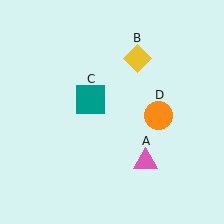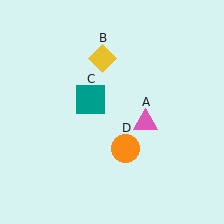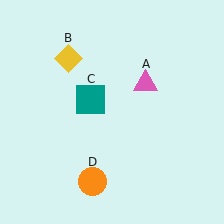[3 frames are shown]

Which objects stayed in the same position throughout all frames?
Teal square (object C) remained stationary.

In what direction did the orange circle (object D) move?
The orange circle (object D) moved down and to the left.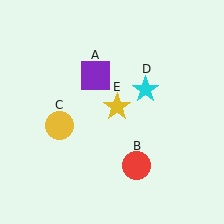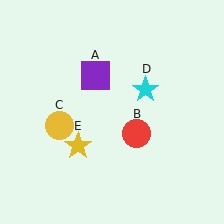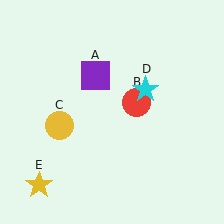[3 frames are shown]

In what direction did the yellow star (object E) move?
The yellow star (object E) moved down and to the left.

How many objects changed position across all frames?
2 objects changed position: red circle (object B), yellow star (object E).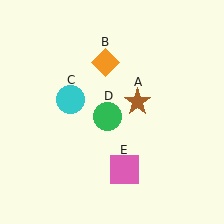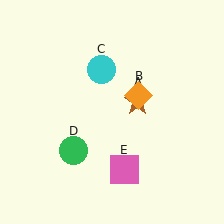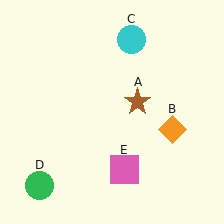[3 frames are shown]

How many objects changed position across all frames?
3 objects changed position: orange diamond (object B), cyan circle (object C), green circle (object D).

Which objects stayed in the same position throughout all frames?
Brown star (object A) and pink square (object E) remained stationary.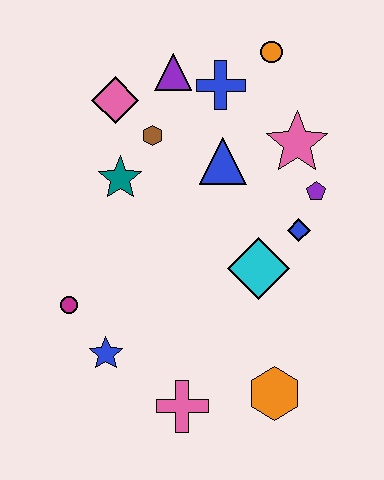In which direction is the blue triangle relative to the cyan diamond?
The blue triangle is above the cyan diamond.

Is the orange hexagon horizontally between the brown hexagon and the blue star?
No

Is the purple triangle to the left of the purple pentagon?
Yes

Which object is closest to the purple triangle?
The blue cross is closest to the purple triangle.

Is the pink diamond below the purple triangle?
Yes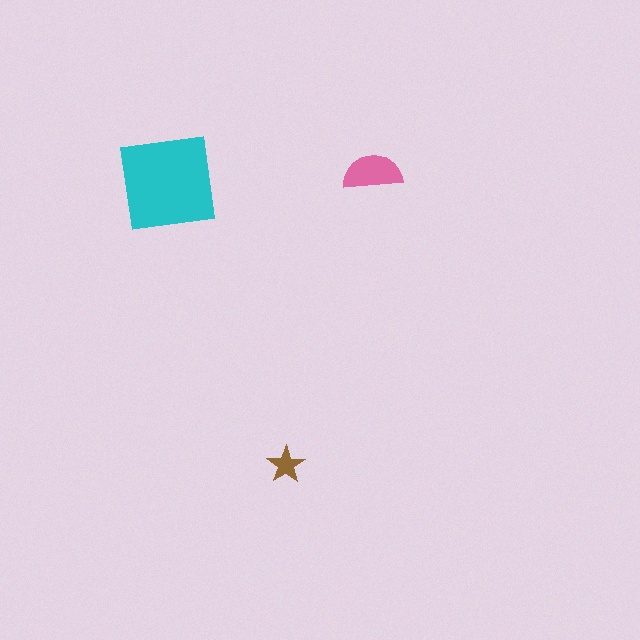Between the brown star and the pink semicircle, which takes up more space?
The pink semicircle.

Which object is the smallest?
The brown star.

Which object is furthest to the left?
The cyan square is leftmost.